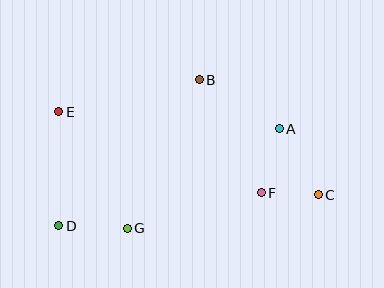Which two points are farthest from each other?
Points C and E are farthest from each other.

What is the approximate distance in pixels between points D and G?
The distance between D and G is approximately 69 pixels.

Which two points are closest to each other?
Points C and F are closest to each other.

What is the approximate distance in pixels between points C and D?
The distance between C and D is approximately 261 pixels.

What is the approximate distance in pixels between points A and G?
The distance between A and G is approximately 182 pixels.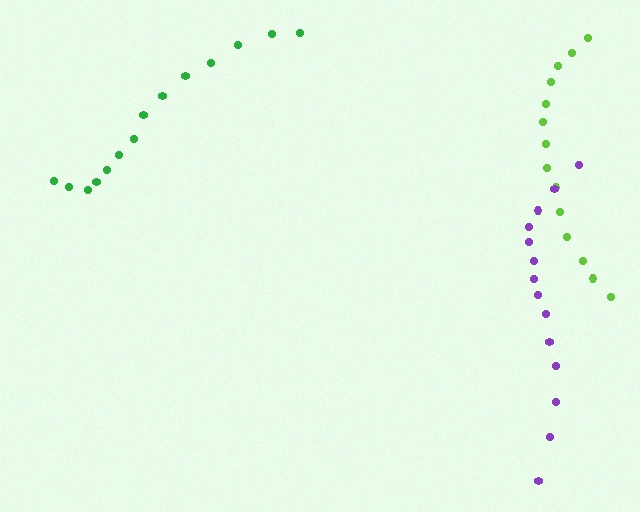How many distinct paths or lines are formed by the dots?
There are 3 distinct paths.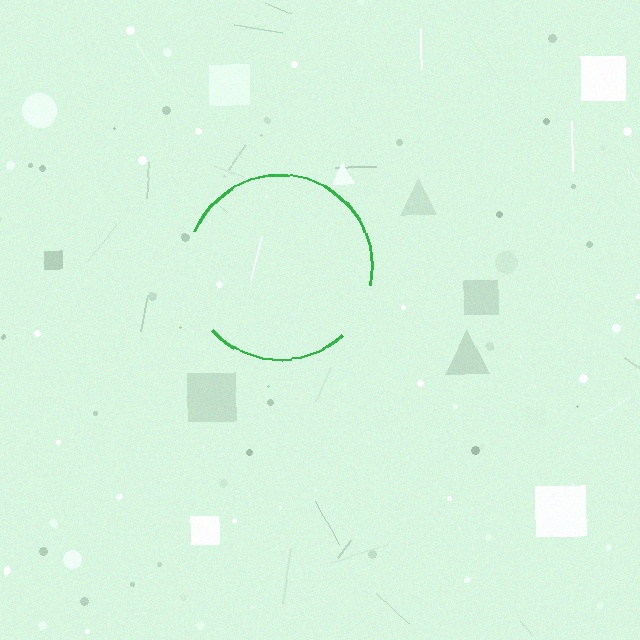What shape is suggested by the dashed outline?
The dashed outline suggests a circle.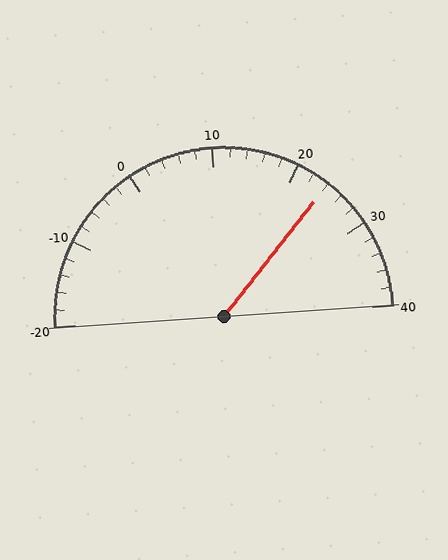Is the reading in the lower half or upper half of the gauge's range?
The reading is in the upper half of the range (-20 to 40).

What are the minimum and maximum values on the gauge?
The gauge ranges from -20 to 40.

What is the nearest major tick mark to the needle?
The nearest major tick mark is 20.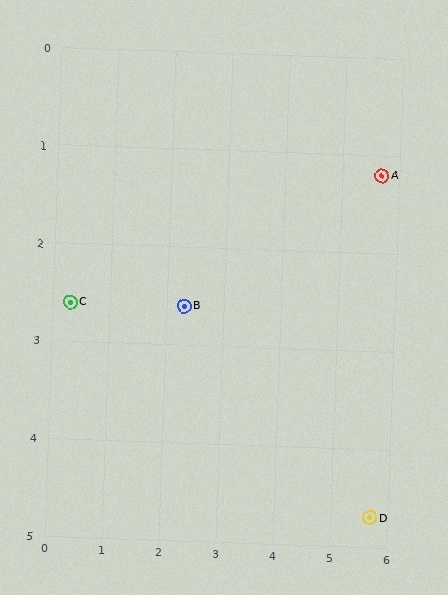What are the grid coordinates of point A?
Point A is at approximately (5.7, 1.2).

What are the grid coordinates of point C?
Point C is at approximately (0.3, 2.6).